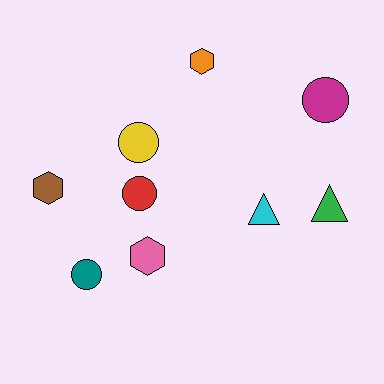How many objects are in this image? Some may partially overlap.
There are 9 objects.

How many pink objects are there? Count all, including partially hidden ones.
There is 1 pink object.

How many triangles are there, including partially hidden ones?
There are 2 triangles.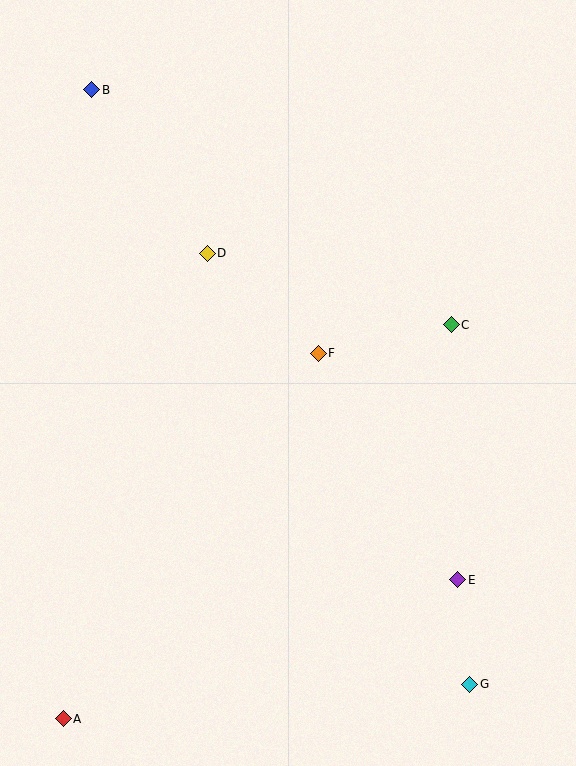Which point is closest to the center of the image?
Point F at (318, 353) is closest to the center.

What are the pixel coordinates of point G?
Point G is at (470, 684).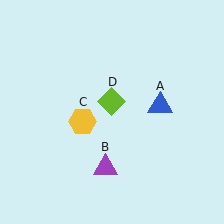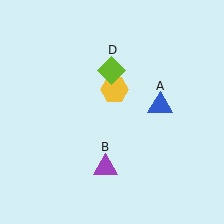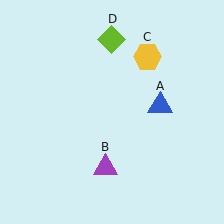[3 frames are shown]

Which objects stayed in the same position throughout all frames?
Blue triangle (object A) and purple triangle (object B) remained stationary.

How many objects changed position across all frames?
2 objects changed position: yellow hexagon (object C), lime diamond (object D).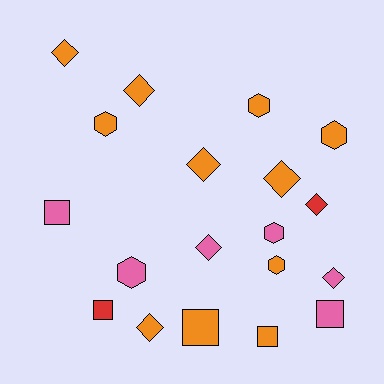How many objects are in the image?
There are 19 objects.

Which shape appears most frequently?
Diamond, with 8 objects.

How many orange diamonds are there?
There are 5 orange diamonds.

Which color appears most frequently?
Orange, with 11 objects.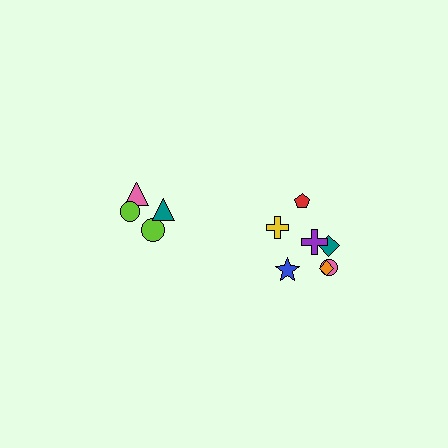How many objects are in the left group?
There are 4 objects.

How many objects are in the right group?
There are 7 objects.